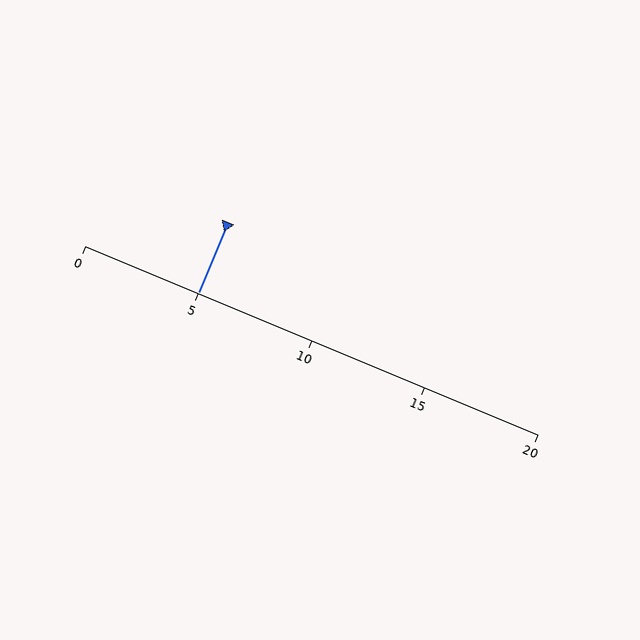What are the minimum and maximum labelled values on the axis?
The axis runs from 0 to 20.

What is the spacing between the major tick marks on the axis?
The major ticks are spaced 5 apart.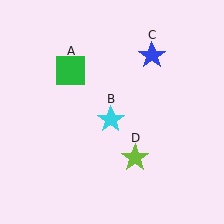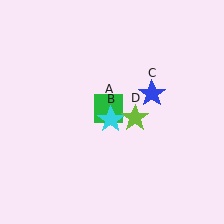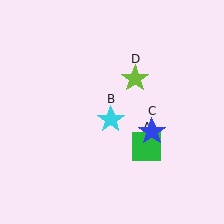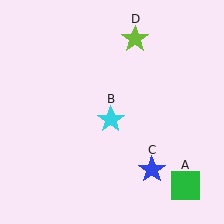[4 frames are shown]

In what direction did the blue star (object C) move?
The blue star (object C) moved down.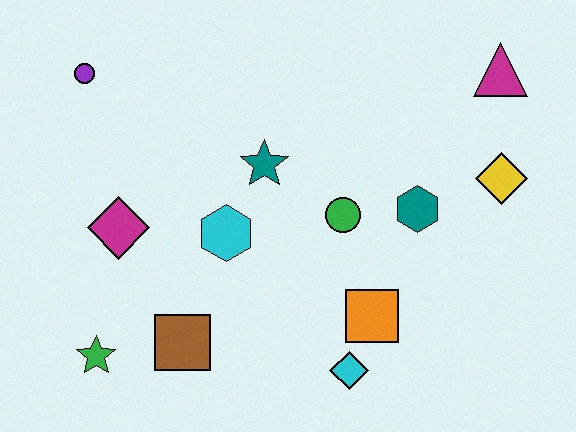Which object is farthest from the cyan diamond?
The purple circle is farthest from the cyan diamond.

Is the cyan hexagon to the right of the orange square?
No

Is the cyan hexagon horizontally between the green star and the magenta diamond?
No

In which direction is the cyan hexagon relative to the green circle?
The cyan hexagon is to the left of the green circle.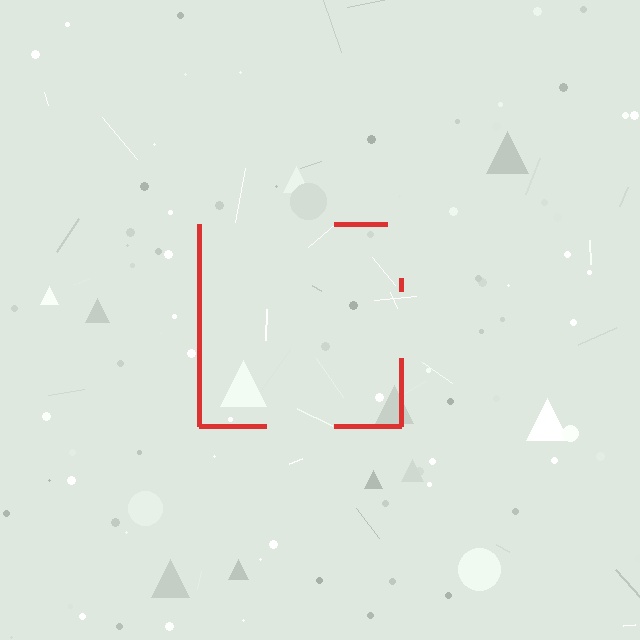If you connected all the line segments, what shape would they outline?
They would outline a square.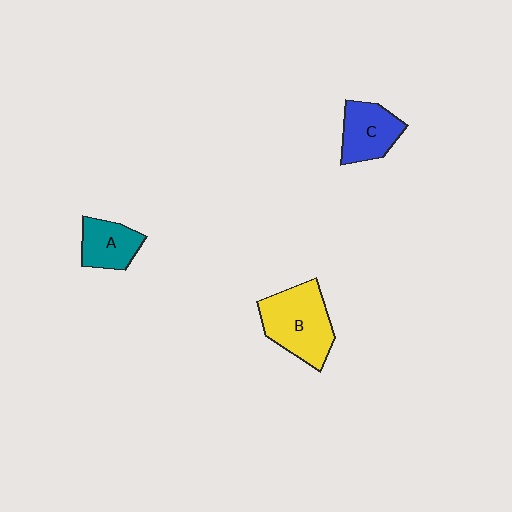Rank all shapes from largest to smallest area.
From largest to smallest: B (yellow), C (blue), A (teal).